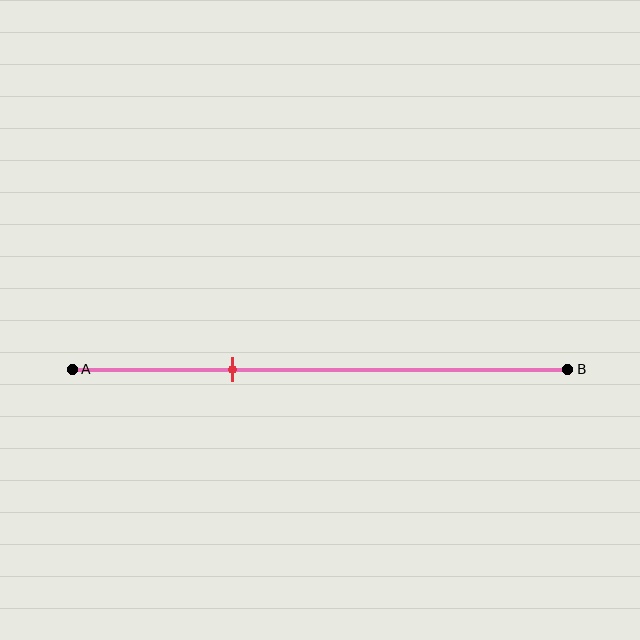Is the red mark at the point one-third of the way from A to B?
Yes, the mark is approximately at the one-third point.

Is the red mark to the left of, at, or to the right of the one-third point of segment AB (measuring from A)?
The red mark is approximately at the one-third point of segment AB.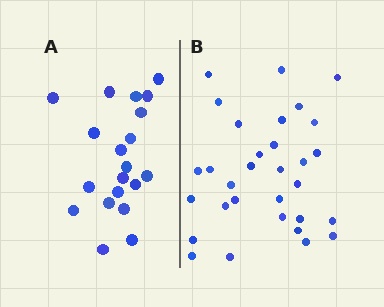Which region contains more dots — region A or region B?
Region B (the right region) has more dots.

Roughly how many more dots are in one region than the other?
Region B has roughly 12 or so more dots than region A.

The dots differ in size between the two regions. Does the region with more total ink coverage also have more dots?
No. Region A has more total ink coverage because its dots are larger, but region B actually contains more individual dots. Total area can be misleading — the number of items is what matters here.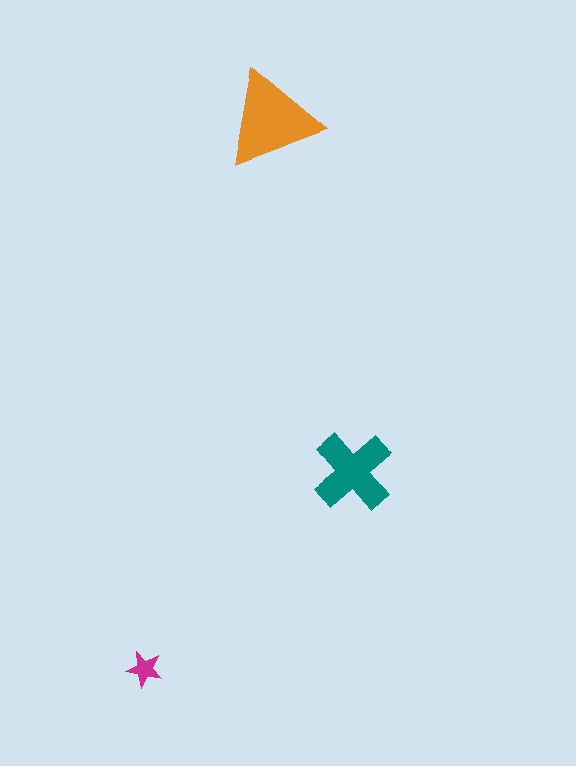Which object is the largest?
The orange triangle.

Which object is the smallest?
The magenta star.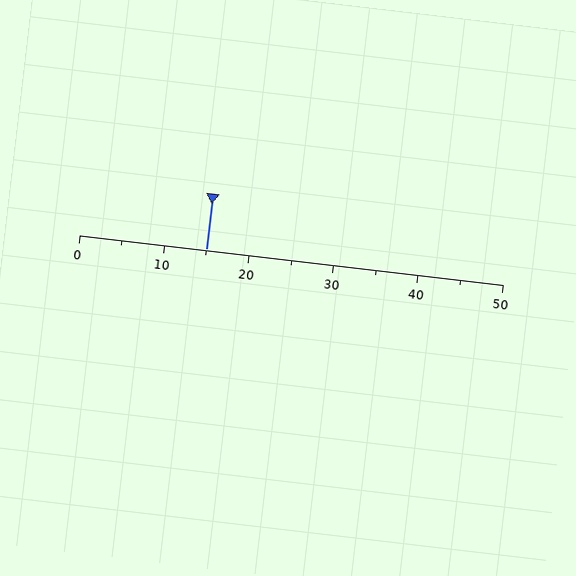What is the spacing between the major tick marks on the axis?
The major ticks are spaced 10 apart.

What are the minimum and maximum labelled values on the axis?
The axis runs from 0 to 50.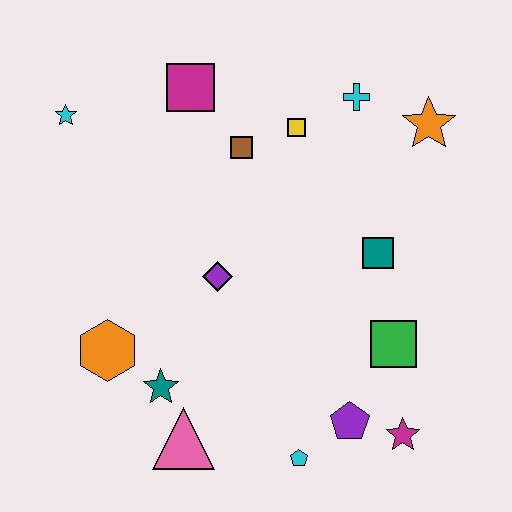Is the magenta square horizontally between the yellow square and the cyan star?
Yes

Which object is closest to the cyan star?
The magenta square is closest to the cyan star.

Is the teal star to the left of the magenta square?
Yes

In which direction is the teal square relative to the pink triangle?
The teal square is to the right of the pink triangle.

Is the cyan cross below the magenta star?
No